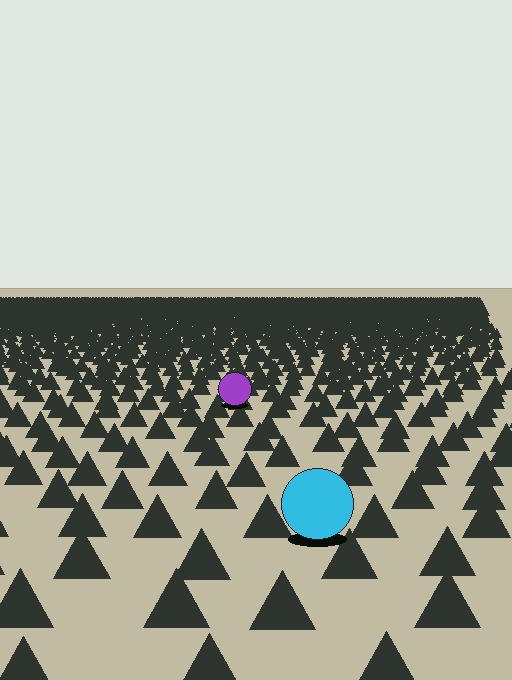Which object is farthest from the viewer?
The purple circle is farthest from the viewer. It appears smaller and the ground texture around it is denser.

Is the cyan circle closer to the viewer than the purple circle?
Yes. The cyan circle is closer — you can tell from the texture gradient: the ground texture is coarser near it.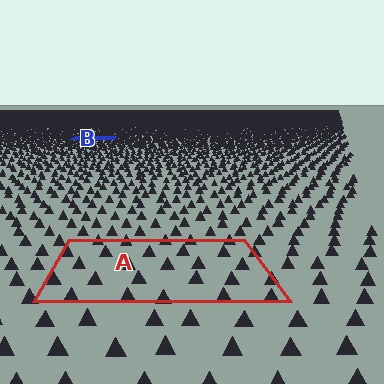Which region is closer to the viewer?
Region A is closer. The texture elements there are larger and more spread out.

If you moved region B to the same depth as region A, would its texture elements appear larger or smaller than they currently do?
They would appear larger. At a closer depth, the same texture elements are projected at a bigger on-screen size.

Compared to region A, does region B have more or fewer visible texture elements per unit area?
Region B has more texture elements per unit area — they are packed more densely because it is farther away.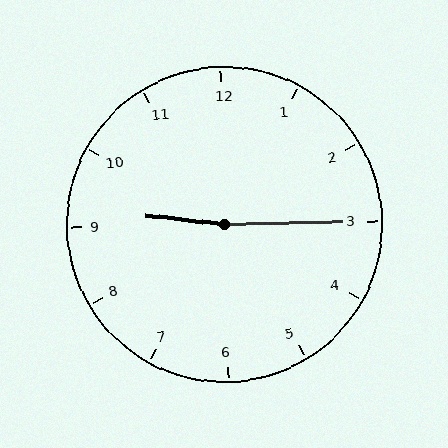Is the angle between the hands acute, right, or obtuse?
It is obtuse.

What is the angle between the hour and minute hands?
Approximately 172 degrees.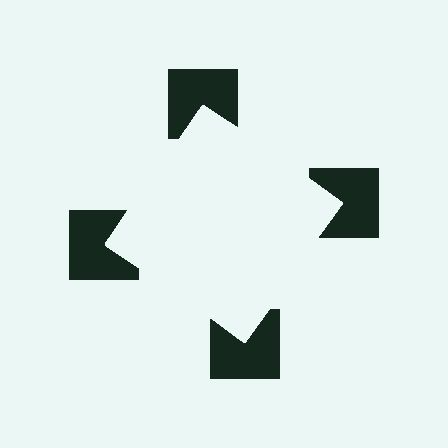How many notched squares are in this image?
There are 4 — one at each vertex of the illusory square.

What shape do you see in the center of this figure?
An illusory square — its edges are inferred from the aligned wedge cuts in the notched squares, not physically drawn.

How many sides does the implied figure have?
4 sides.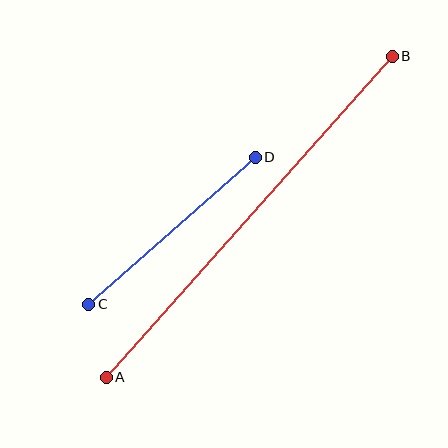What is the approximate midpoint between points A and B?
The midpoint is at approximately (249, 217) pixels.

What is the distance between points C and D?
The distance is approximately 222 pixels.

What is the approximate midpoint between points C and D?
The midpoint is at approximately (172, 231) pixels.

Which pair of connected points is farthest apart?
Points A and B are farthest apart.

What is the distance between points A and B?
The distance is approximately 430 pixels.